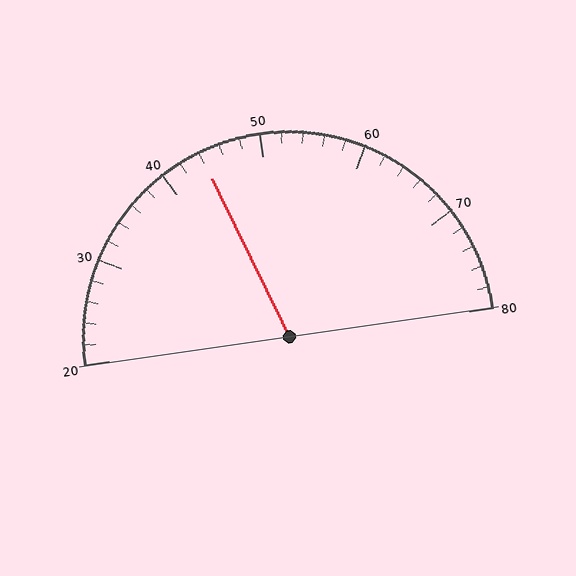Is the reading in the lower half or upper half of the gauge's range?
The reading is in the lower half of the range (20 to 80).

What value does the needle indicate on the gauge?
The needle indicates approximately 44.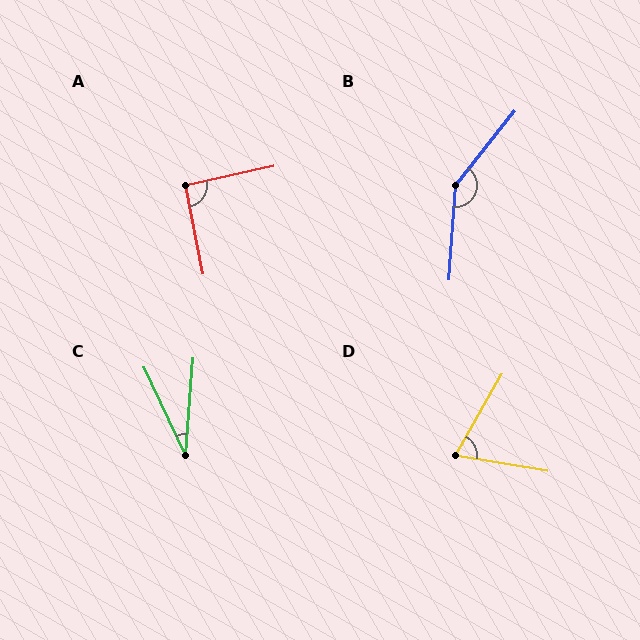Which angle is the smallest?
C, at approximately 30 degrees.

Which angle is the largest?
B, at approximately 145 degrees.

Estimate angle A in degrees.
Approximately 91 degrees.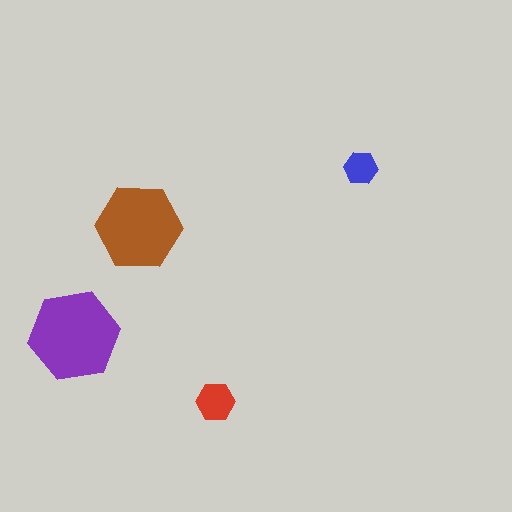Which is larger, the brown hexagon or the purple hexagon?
The purple one.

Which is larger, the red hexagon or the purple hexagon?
The purple one.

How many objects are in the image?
There are 4 objects in the image.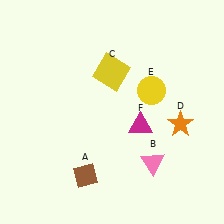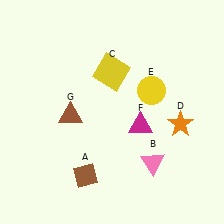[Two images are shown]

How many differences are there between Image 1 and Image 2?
There is 1 difference between the two images.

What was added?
A brown triangle (G) was added in Image 2.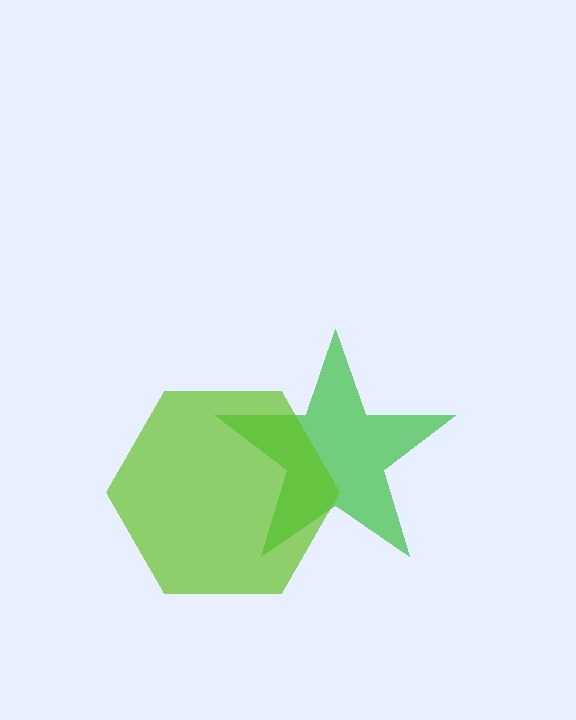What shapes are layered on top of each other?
The layered shapes are: a green star, a lime hexagon.